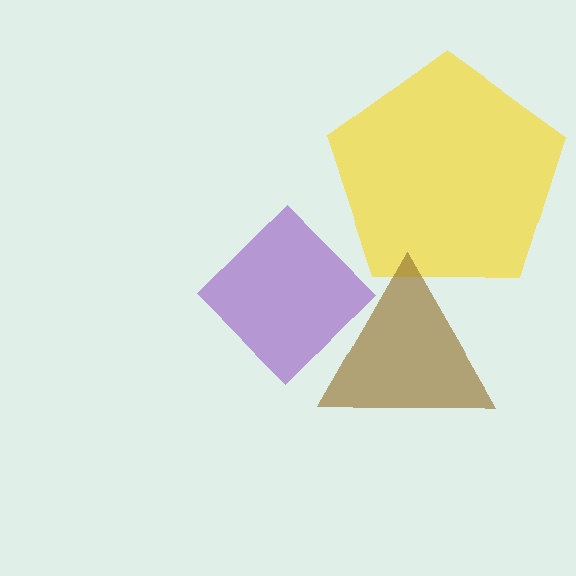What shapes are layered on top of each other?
The layered shapes are: a purple diamond, a yellow pentagon, a brown triangle.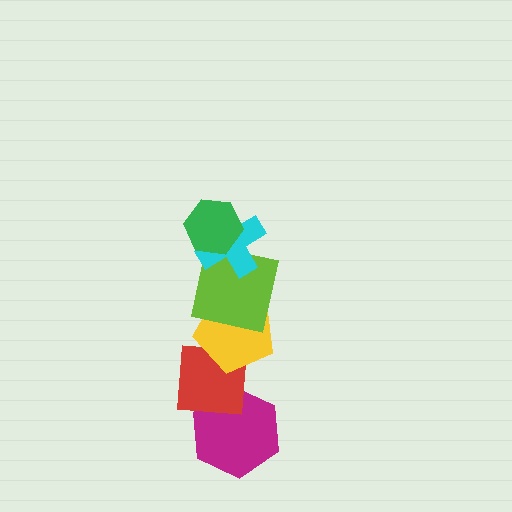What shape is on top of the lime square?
The cyan cross is on top of the lime square.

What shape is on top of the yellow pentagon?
The lime square is on top of the yellow pentagon.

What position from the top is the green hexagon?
The green hexagon is 1st from the top.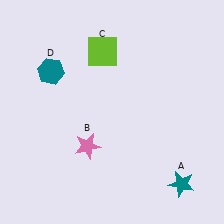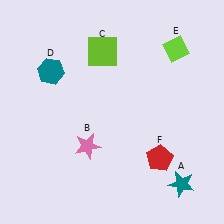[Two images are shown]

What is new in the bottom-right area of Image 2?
A red pentagon (F) was added in the bottom-right area of Image 2.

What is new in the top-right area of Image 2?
A lime diamond (E) was added in the top-right area of Image 2.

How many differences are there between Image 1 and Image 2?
There are 2 differences between the two images.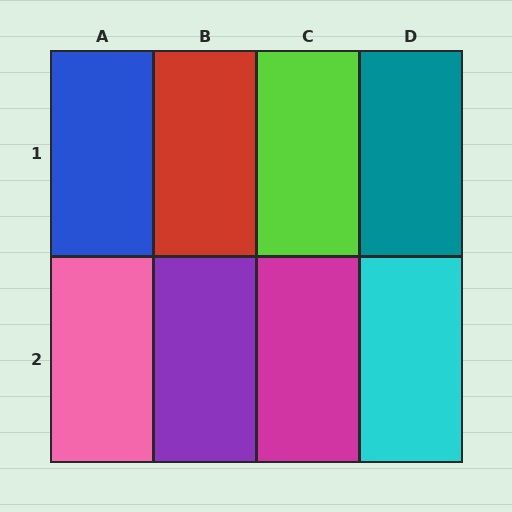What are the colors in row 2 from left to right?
Pink, purple, magenta, cyan.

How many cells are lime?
1 cell is lime.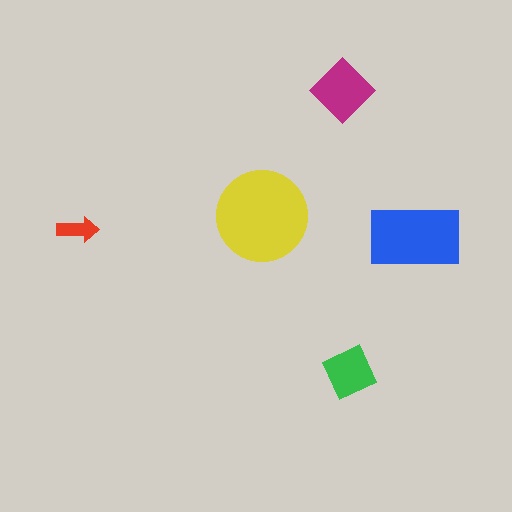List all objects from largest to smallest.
The yellow circle, the blue rectangle, the magenta diamond, the green diamond, the red arrow.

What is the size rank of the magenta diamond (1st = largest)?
3rd.